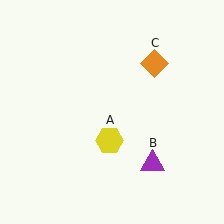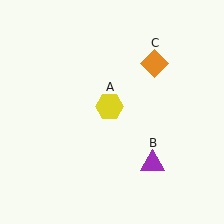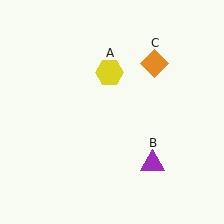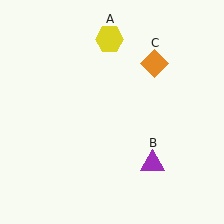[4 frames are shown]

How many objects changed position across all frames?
1 object changed position: yellow hexagon (object A).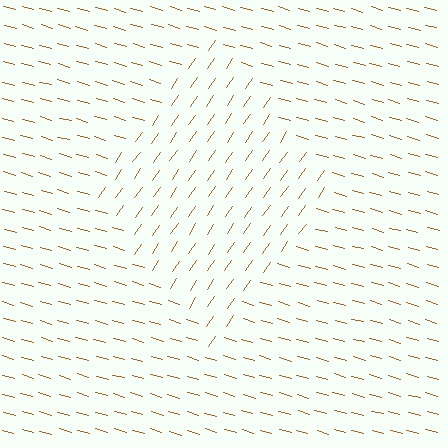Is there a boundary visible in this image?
Yes, there is a texture boundary formed by a change in line orientation.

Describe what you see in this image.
The image is filled with small brown line segments. A diamond region in the image has lines oriented differently from the surrounding lines, creating a visible texture boundary.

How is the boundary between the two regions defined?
The boundary is defined purely by a change in line orientation (approximately 72 degrees difference). All lines are the same color and thickness.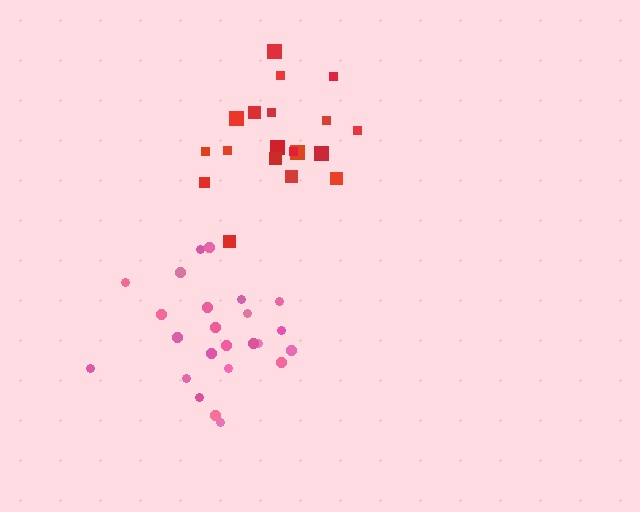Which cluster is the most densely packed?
Red.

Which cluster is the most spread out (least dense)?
Pink.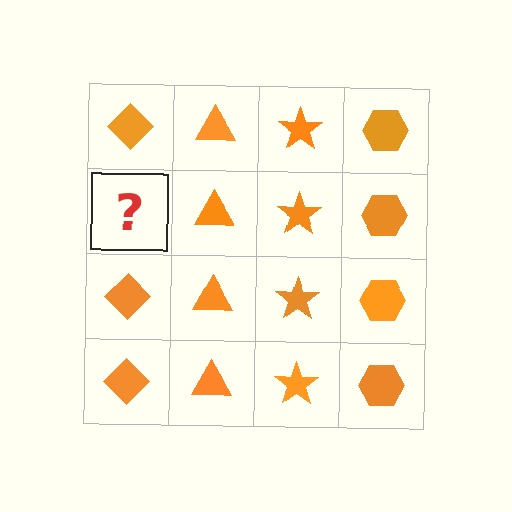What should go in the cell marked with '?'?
The missing cell should contain an orange diamond.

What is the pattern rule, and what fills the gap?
The rule is that each column has a consistent shape. The gap should be filled with an orange diamond.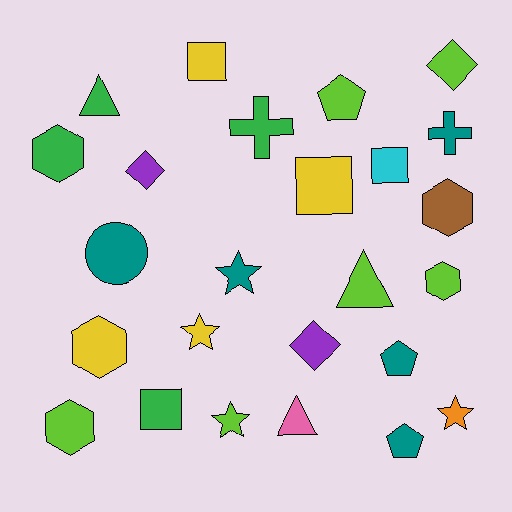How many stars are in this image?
There are 4 stars.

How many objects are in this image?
There are 25 objects.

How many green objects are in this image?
There are 4 green objects.